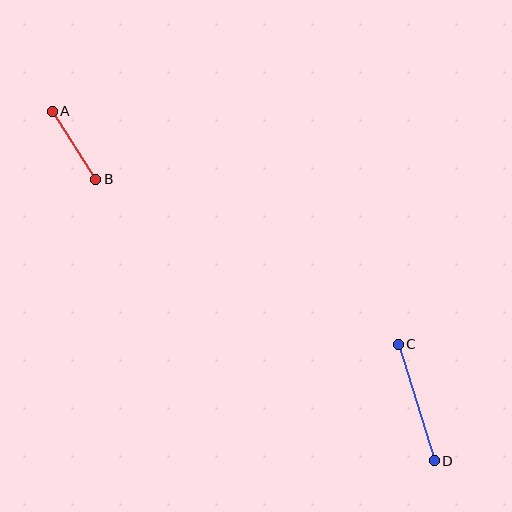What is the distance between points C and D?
The distance is approximately 122 pixels.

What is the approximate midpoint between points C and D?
The midpoint is at approximately (416, 403) pixels.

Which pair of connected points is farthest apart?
Points C and D are farthest apart.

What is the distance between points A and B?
The distance is approximately 80 pixels.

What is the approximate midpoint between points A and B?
The midpoint is at approximately (74, 145) pixels.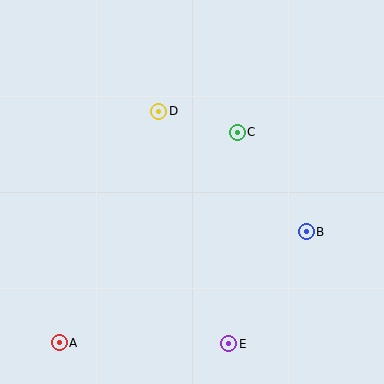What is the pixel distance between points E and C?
The distance between E and C is 211 pixels.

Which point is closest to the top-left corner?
Point D is closest to the top-left corner.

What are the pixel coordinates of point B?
Point B is at (306, 232).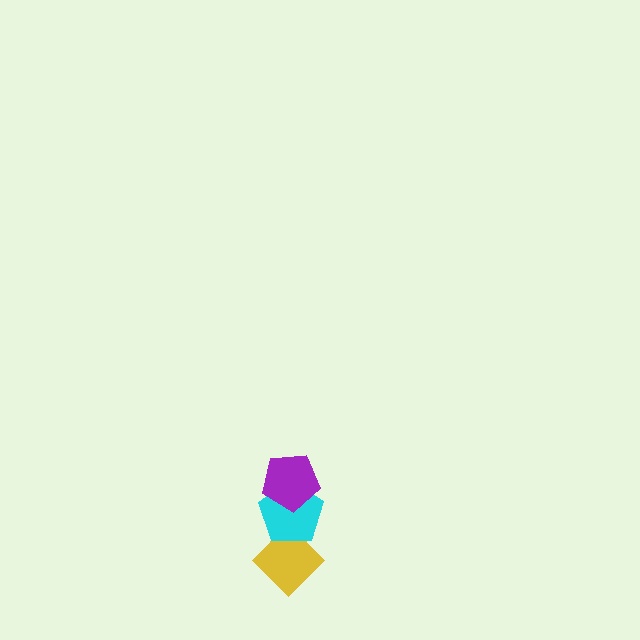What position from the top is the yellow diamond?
The yellow diamond is 3rd from the top.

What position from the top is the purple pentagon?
The purple pentagon is 1st from the top.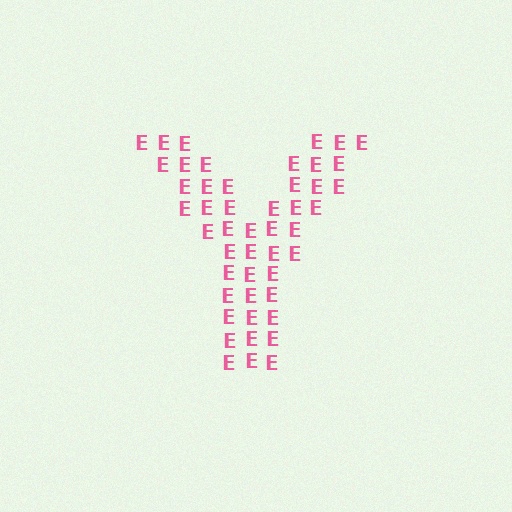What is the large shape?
The large shape is the letter Y.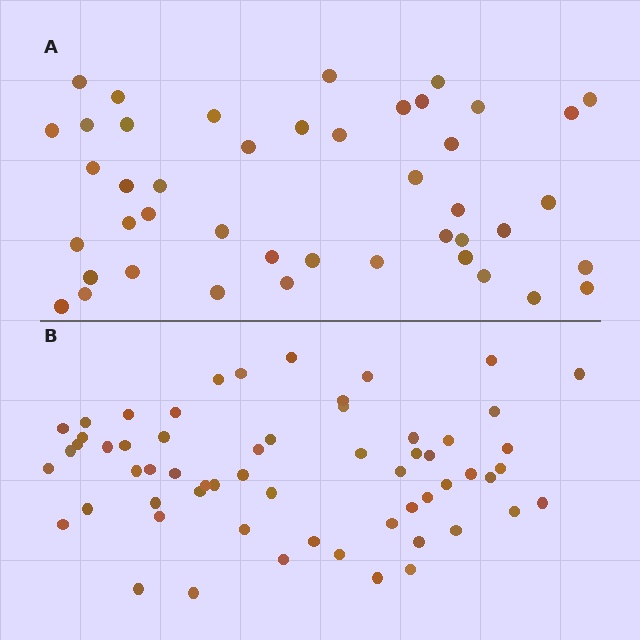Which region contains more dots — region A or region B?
Region B (the bottom region) has more dots.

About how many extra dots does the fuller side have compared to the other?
Region B has approximately 15 more dots than region A.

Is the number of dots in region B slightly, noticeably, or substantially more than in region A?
Region B has noticeably more, but not dramatically so. The ratio is roughly 1.4 to 1.